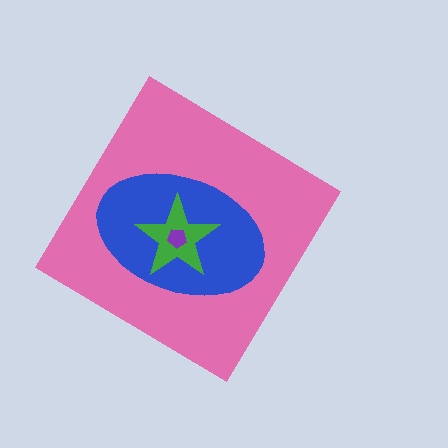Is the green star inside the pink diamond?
Yes.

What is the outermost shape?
The pink diamond.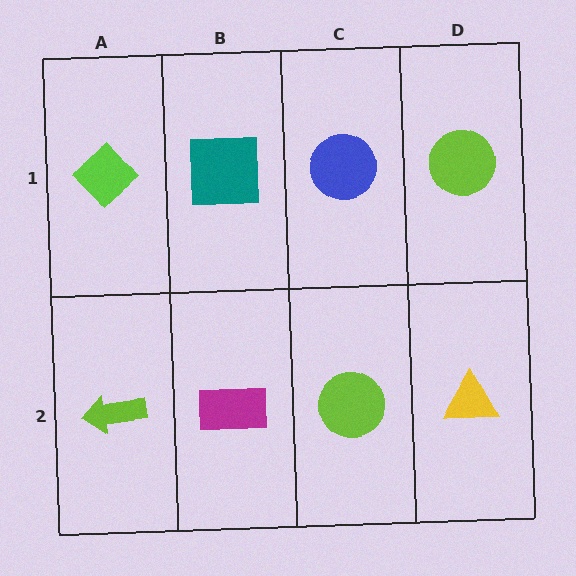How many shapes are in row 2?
4 shapes.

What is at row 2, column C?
A lime circle.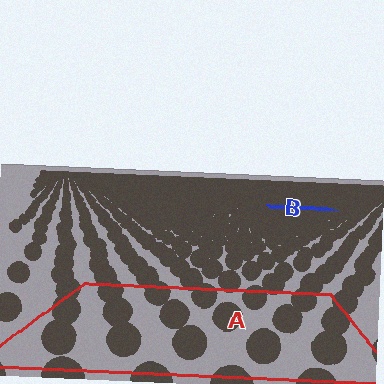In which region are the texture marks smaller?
The texture marks are smaller in region B, because it is farther away.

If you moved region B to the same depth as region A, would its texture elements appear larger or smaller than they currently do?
They would appear larger. At a closer depth, the same texture elements are projected at a bigger on-screen size.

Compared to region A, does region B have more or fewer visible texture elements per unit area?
Region B has more texture elements per unit area — they are packed more densely because it is farther away.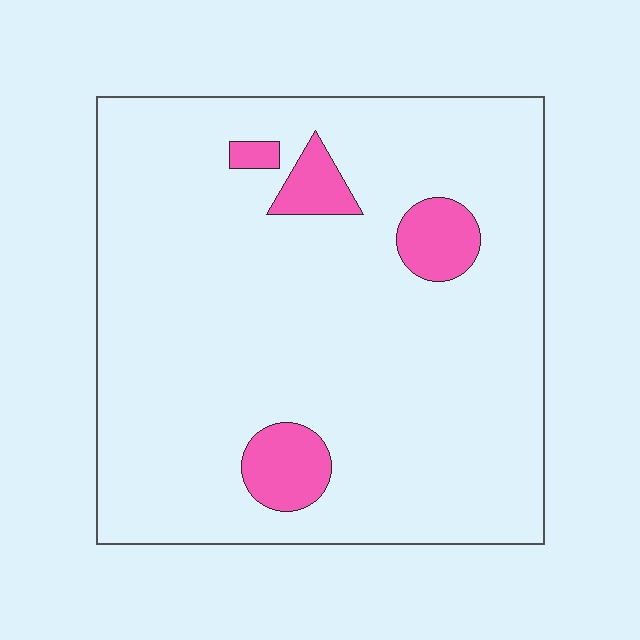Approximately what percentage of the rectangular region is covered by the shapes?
Approximately 10%.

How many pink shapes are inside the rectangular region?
4.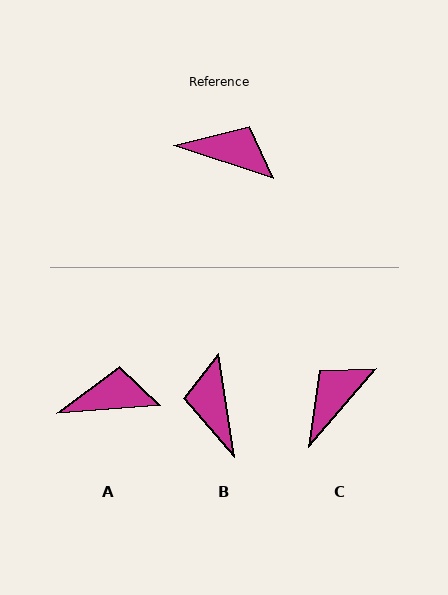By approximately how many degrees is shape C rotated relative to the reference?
Approximately 68 degrees counter-clockwise.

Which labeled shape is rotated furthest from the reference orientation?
B, about 117 degrees away.